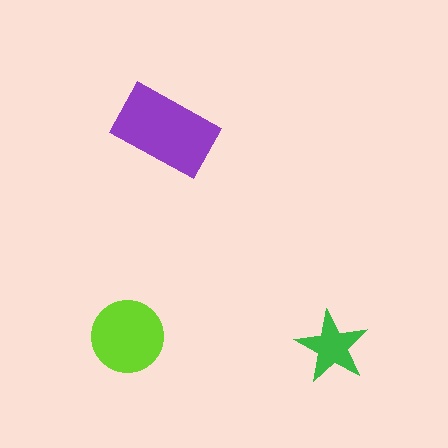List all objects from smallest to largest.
The green star, the lime circle, the purple rectangle.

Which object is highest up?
The purple rectangle is topmost.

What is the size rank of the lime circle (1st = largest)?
2nd.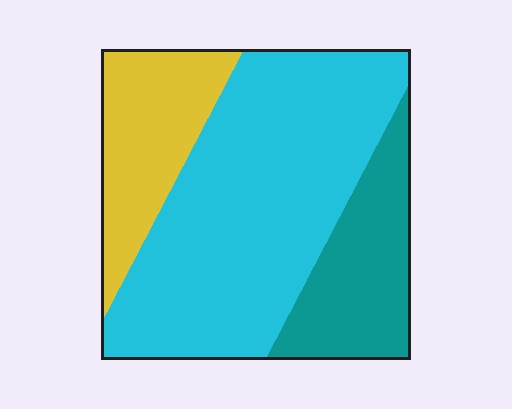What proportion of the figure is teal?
Teal takes up about one fifth (1/5) of the figure.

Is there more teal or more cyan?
Cyan.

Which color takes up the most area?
Cyan, at roughly 60%.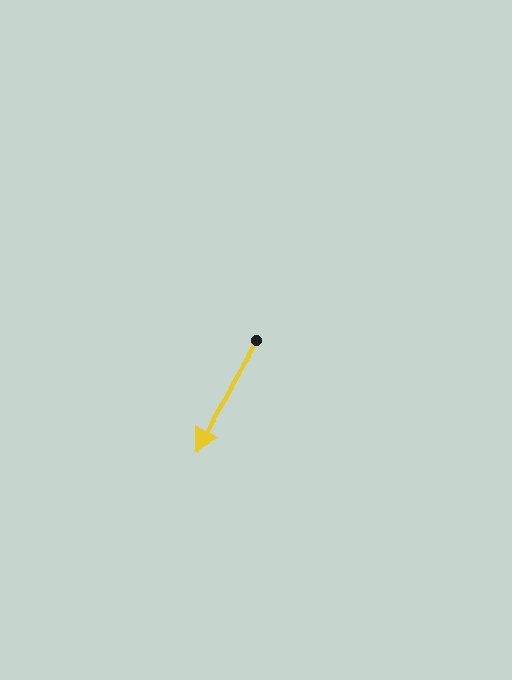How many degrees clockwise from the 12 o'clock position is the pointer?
Approximately 210 degrees.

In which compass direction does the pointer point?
Southwest.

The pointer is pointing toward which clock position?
Roughly 7 o'clock.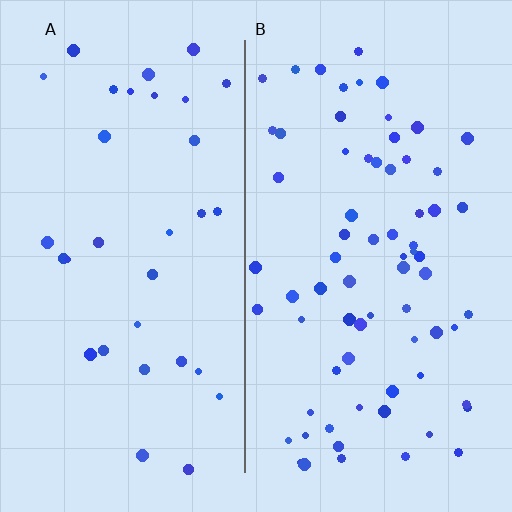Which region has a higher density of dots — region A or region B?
B (the right).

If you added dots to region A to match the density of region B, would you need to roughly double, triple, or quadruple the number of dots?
Approximately double.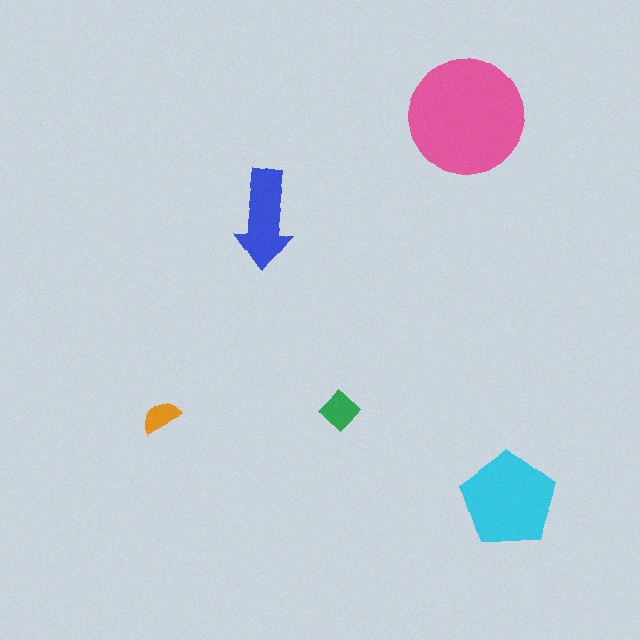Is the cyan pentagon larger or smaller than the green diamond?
Larger.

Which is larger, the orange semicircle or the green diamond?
The green diamond.